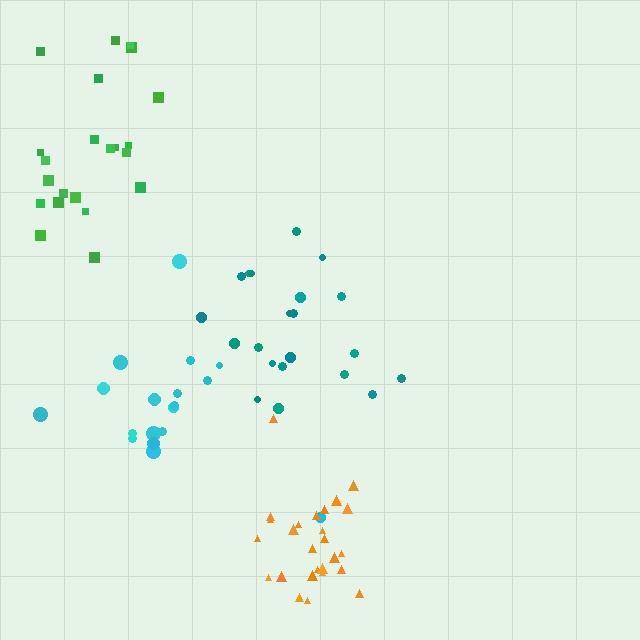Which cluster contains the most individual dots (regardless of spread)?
Orange (26).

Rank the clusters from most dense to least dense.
orange, teal, cyan, green.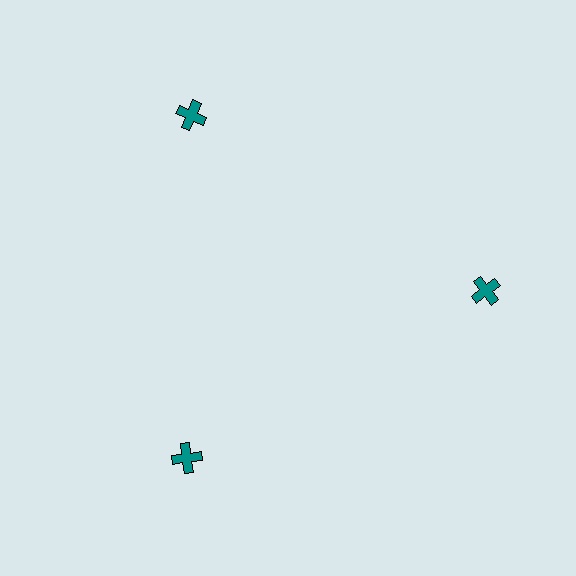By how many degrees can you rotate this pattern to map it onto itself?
The pattern maps onto itself every 120 degrees of rotation.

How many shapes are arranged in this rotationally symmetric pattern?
There are 3 shapes, arranged in 3 groups of 1.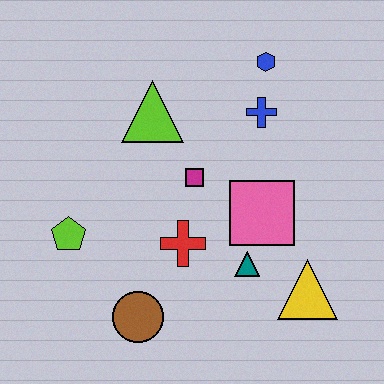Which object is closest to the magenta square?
The red cross is closest to the magenta square.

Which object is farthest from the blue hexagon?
The brown circle is farthest from the blue hexagon.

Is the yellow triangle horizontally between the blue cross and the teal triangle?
No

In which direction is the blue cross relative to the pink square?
The blue cross is above the pink square.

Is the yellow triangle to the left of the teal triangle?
No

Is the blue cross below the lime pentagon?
No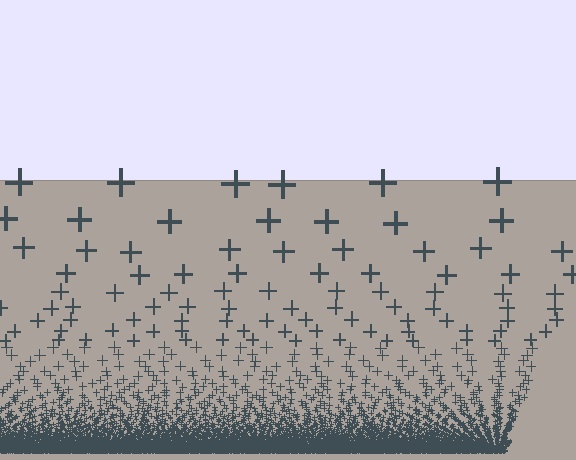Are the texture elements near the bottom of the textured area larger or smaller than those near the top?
Smaller. The gradient is inverted — elements near the bottom are smaller and denser.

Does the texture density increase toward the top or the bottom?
Density increases toward the bottom.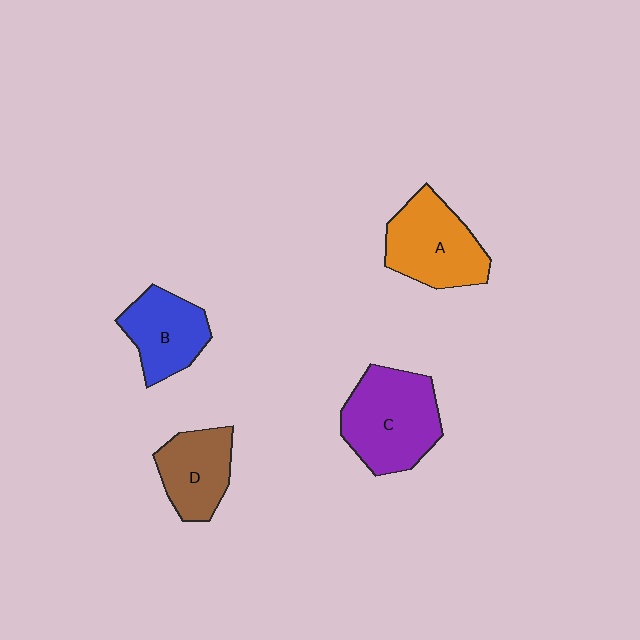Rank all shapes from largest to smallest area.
From largest to smallest: C (purple), A (orange), B (blue), D (brown).